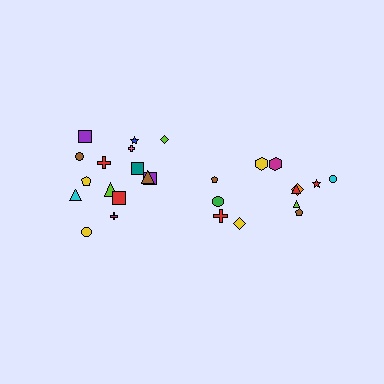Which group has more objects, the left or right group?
The left group.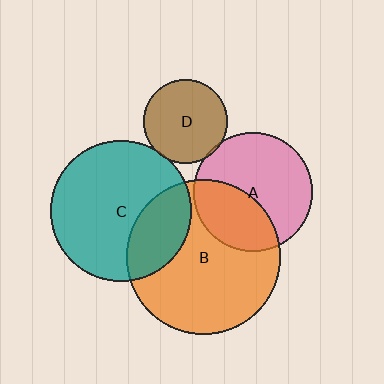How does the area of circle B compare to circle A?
Approximately 1.7 times.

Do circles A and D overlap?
Yes.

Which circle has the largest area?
Circle B (orange).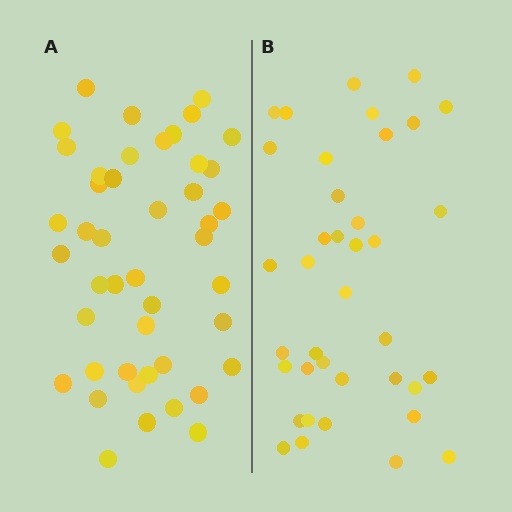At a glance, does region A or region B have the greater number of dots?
Region A (the left region) has more dots.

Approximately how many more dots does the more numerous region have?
Region A has roughly 8 or so more dots than region B.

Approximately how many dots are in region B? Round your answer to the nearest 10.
About 40 dots. (The exact count is 38, which rounds to 40.)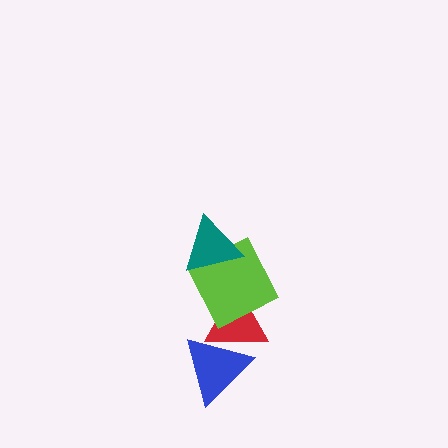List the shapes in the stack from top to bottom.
From top to bottom: the teal triangle, the lime square, the red triangle, the blue triangle.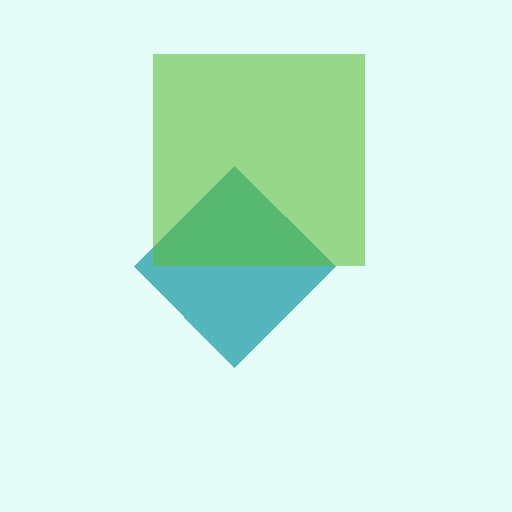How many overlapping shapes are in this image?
There are 2 overlapping shapes in the image.